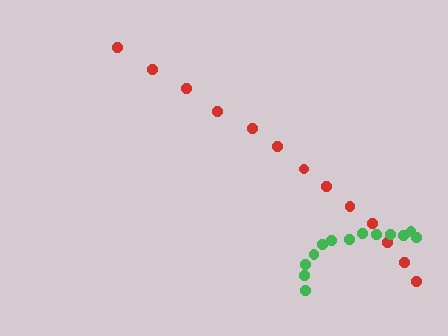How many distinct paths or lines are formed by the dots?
There are 2 distinct paths.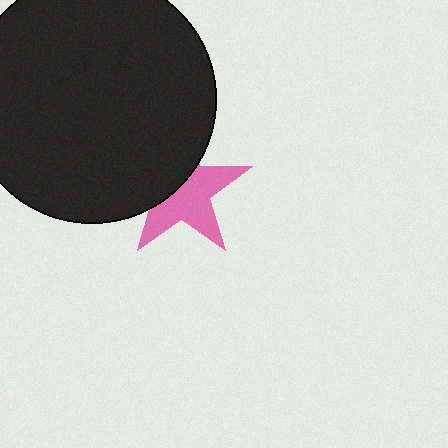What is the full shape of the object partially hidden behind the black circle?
The partially hidden object is a pink star.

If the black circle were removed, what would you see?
You would see the complete pink star.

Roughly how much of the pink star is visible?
About half of it is visible (roughly 58%).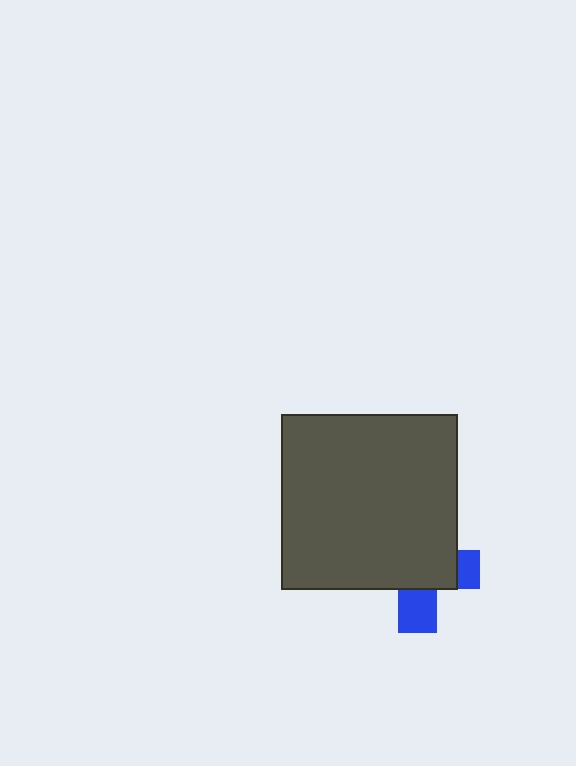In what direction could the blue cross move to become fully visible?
The blue cross could move down. That would shift it out from behind the dark gray square entirely.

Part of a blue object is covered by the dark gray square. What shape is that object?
It is a cross.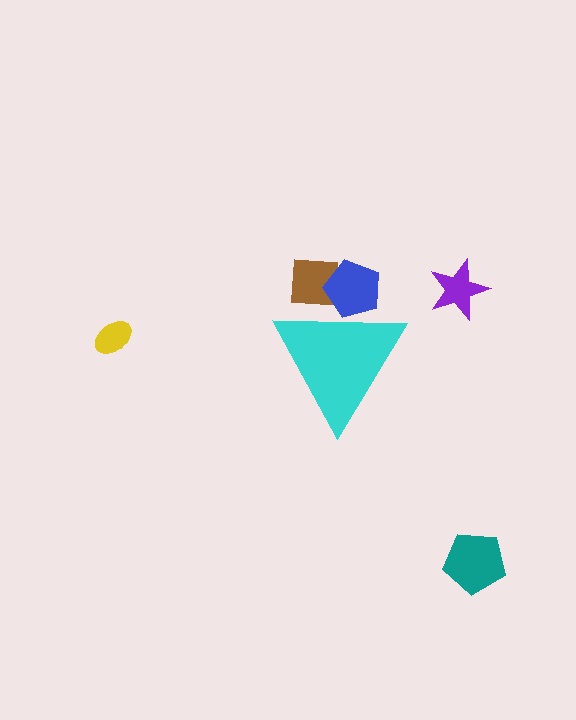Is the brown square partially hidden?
Yes, the brown square is partially hidden behind the cyan triangle.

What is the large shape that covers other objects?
A cyan triangle.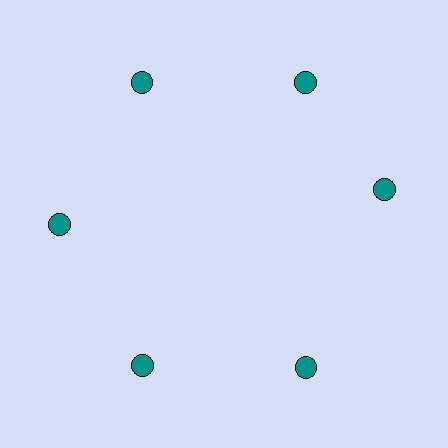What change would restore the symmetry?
The symmetry would be restored by rotating it back into even spacing with its neighbors so that all 6 circles sit at equal angles and equal distance from the center.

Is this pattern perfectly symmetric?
No. The 6 teal circles are arranged in a ring, but one element near the 3 o'clock position is rotated out of alignment along the ring, breaking the 6-fold rotational symmetry.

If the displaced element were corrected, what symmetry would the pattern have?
It would have 6-fold rotational symmetry — the pattern would map onto itself every 60 degrees.